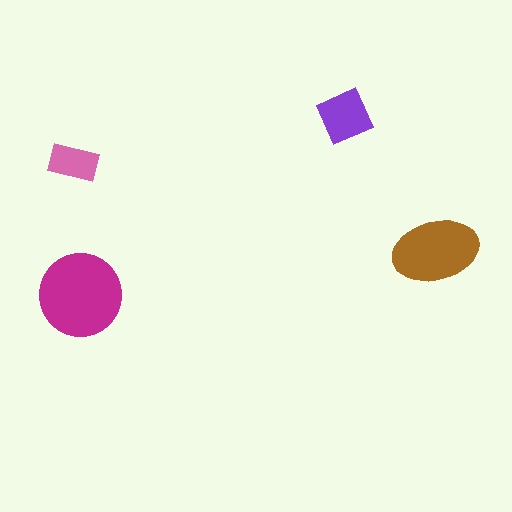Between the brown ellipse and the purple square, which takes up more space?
The brown ellipse.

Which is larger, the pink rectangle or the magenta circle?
The magenta circle.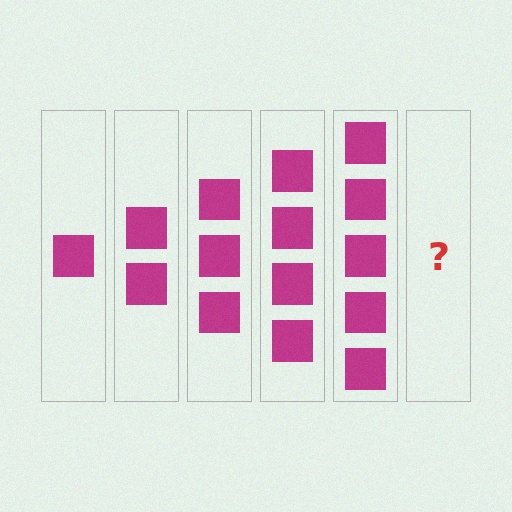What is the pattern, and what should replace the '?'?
The pattern is that each step adds one more square. The '?' should be 6 squares.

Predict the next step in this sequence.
The next step is 6 squares.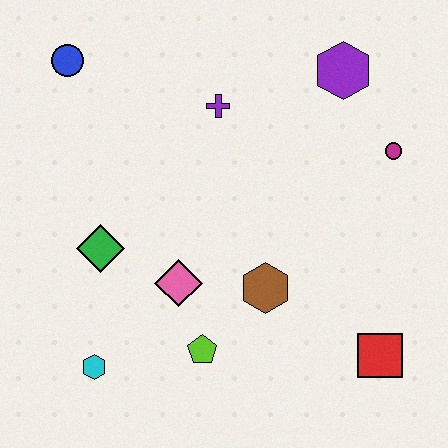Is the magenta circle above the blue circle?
No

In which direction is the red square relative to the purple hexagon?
The red square is below the purple hexagon.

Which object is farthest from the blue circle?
The red square is farthest from the blue circle.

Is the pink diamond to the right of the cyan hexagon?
Yes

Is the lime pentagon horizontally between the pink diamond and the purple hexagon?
Yes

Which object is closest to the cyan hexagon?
The lime pentagon is closest to the cyan hexagon.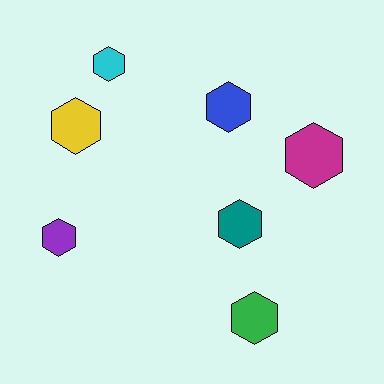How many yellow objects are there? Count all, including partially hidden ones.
There is 1 yellow object.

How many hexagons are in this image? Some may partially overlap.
There are 7 hexagons.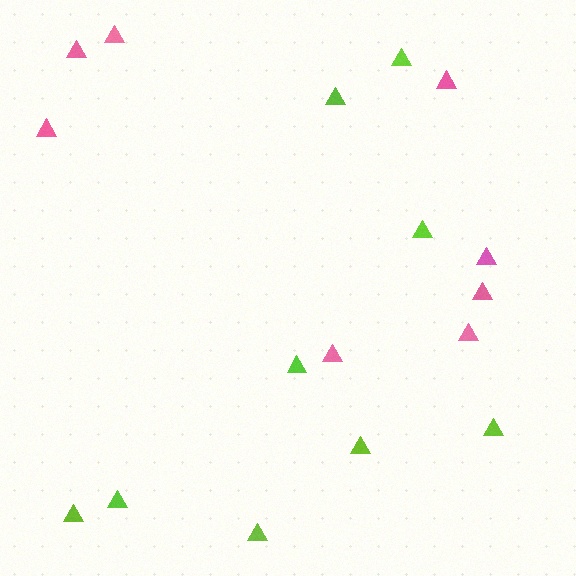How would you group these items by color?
There are 2 groups: one group of pink triangles (8) and one group of lime triangles (9).